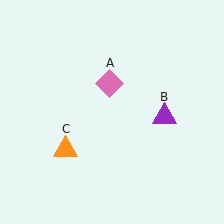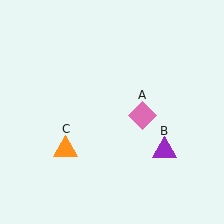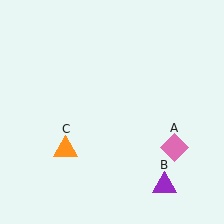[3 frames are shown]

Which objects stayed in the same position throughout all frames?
Orange triangle (object C) remained stationary.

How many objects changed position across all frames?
2 objects changed position: pink diamond (object A), purple triangle (object B).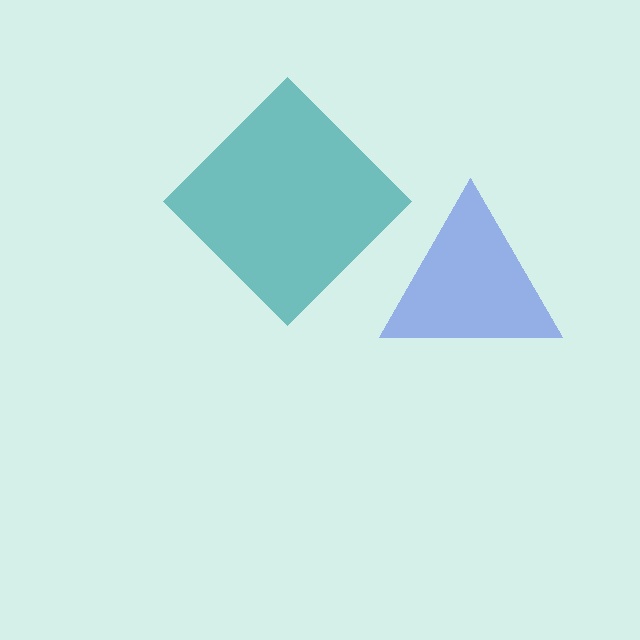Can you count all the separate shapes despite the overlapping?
Yes, there are 2 separate shapes.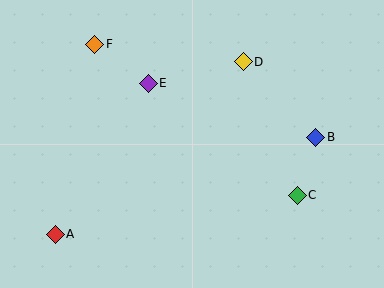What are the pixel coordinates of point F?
Point F is at (95, 44).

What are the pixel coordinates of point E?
Point E is at (148, 83).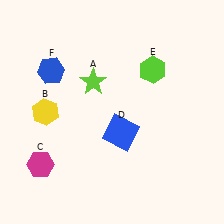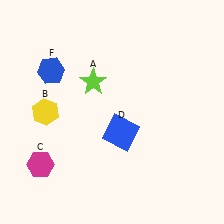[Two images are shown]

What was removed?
The lime hexagon (E) was removed in Image 2.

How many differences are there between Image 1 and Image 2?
There is 1 difference between the two images.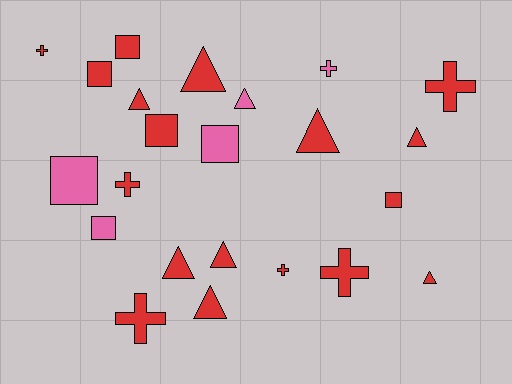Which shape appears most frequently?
Triangle, with 9 objects.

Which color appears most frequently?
Red, with 18 objects.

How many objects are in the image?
There are 23 objects.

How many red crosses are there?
There are 6 red crosses.